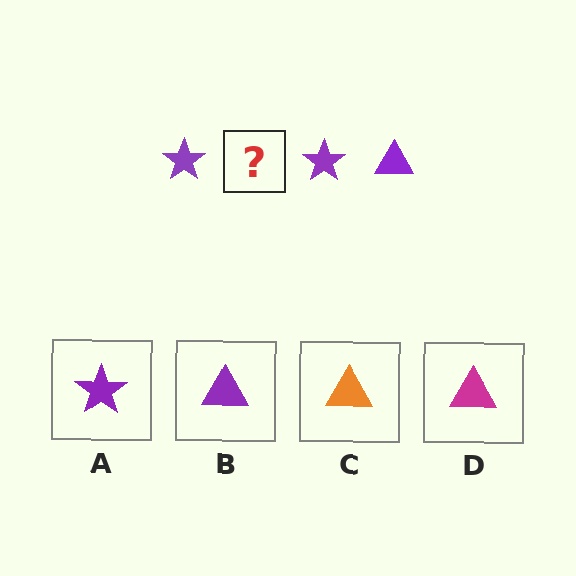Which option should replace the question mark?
Option B.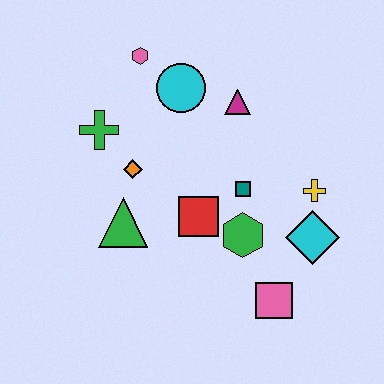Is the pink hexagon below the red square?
No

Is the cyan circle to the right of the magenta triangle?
No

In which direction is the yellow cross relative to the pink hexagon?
The yellow cross is to the right of the pink hexagon.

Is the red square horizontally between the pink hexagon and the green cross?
No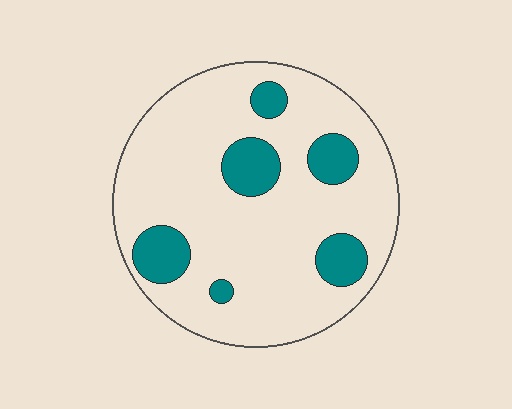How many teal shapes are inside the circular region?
6.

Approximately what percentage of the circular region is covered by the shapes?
Approximately 20%.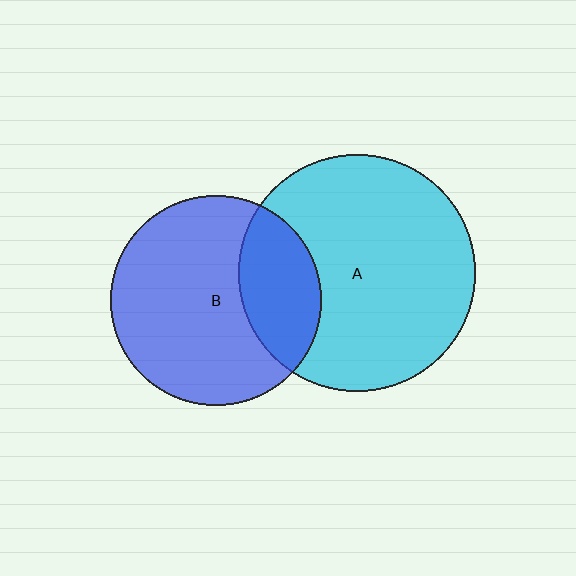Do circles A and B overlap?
Yes.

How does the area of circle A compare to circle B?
Approximately 1.3 times.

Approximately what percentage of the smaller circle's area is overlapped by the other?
Approximately 25%.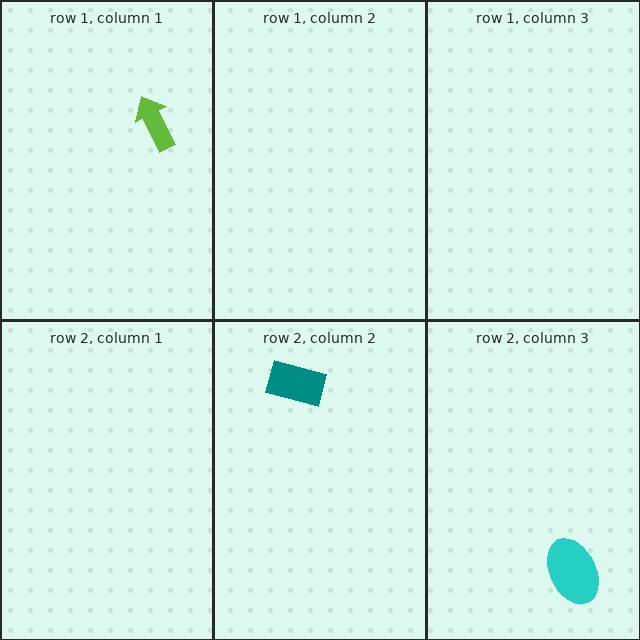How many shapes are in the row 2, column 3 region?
1.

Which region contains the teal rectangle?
The row 2, column 2 region.